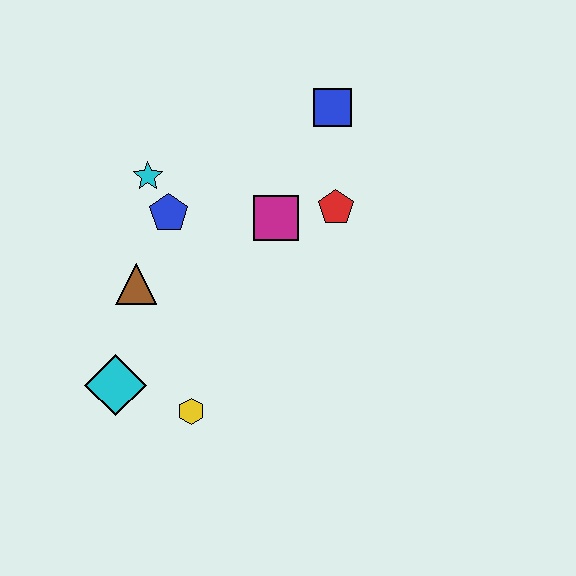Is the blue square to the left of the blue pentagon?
No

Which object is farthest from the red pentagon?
The cyan diamond is farthest from the red pentagon.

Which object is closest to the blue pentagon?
The cyan star is closest to the blue pentagon.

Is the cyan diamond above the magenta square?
No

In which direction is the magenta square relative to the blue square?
The magenta square is below the blue square.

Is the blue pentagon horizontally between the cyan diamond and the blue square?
Yes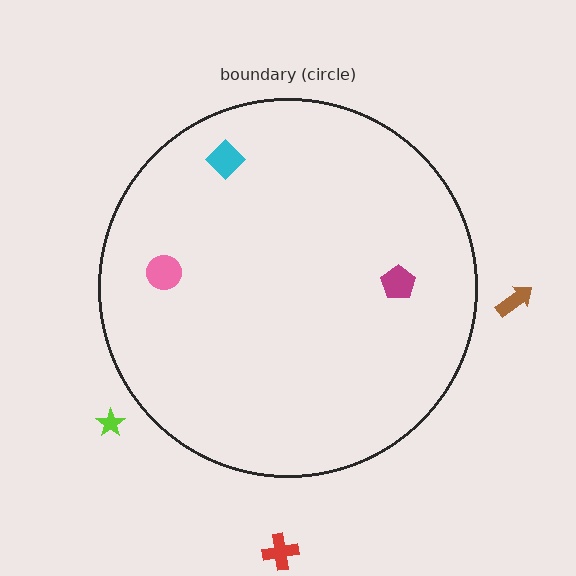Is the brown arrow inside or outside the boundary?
Outside.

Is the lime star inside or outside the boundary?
Outside.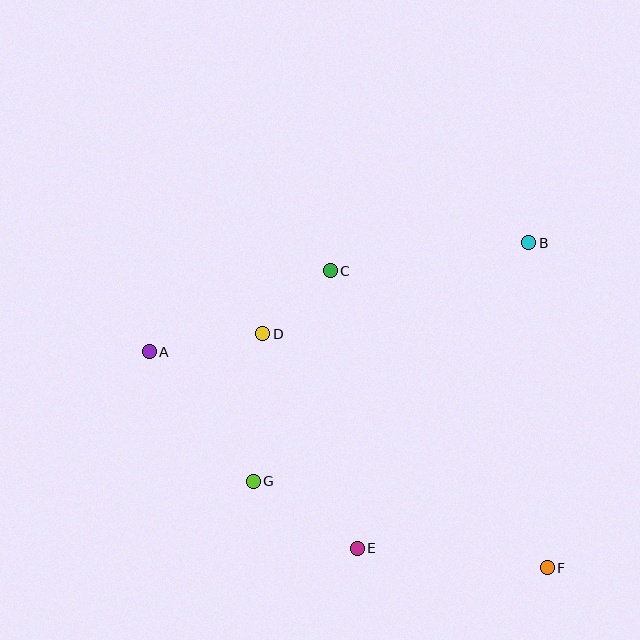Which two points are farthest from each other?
Points A and F are farthest from each other.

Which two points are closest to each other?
Points C and D are closest to each other.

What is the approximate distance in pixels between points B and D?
The distance between B and D is approximately 281 pixels.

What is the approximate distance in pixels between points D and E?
The distance between D and E is approximately 235 pixels.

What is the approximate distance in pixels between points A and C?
The distance between A and C is approximately 198 pixels.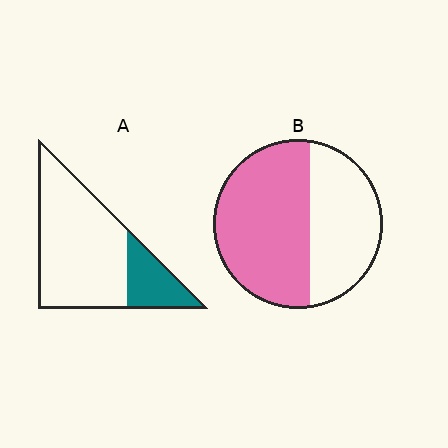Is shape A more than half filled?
No.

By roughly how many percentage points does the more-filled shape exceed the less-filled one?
By roughly 35 percentage points (B over A).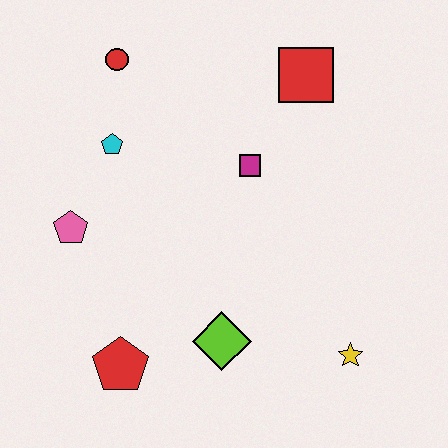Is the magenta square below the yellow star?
No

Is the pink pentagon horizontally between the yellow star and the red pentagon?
No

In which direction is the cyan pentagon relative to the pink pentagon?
The cyan pentagon is above the pink pentagon.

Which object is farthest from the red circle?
The yellow star is farthest from the red circle.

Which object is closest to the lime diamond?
The red pentagon is closest to the lime diamond.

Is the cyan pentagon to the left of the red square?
Yes